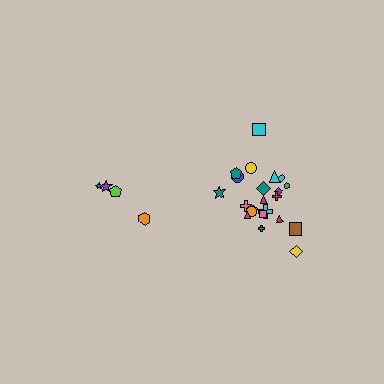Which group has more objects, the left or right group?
The right group.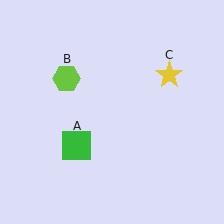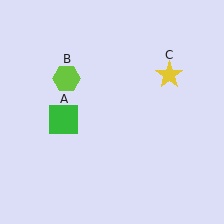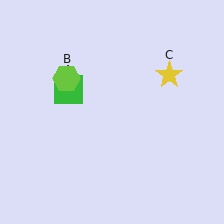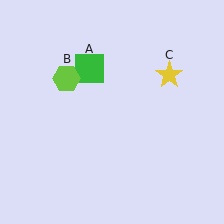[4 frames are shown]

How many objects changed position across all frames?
1 object changed position: green square (object A).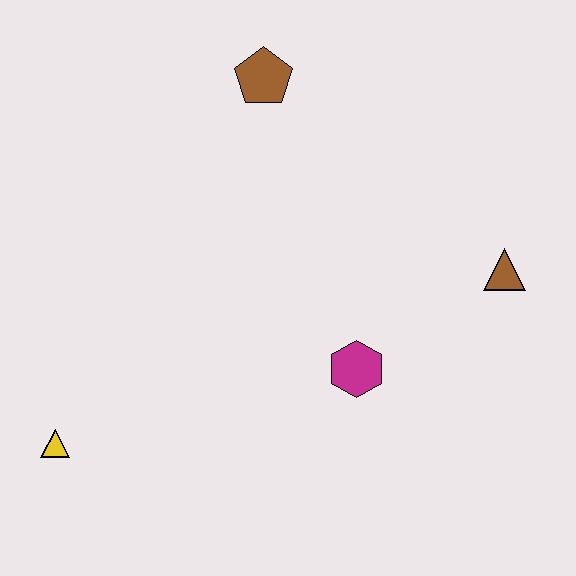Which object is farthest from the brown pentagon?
The yellow triangle is farthest from the brown pentagon.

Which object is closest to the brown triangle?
The magenta hexagon is closest to the brown triangle.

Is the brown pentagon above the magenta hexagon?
Yes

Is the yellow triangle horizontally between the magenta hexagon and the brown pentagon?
No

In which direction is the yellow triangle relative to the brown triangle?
The yellow triangle is to the left of the brown triangle.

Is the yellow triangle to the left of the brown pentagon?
Yes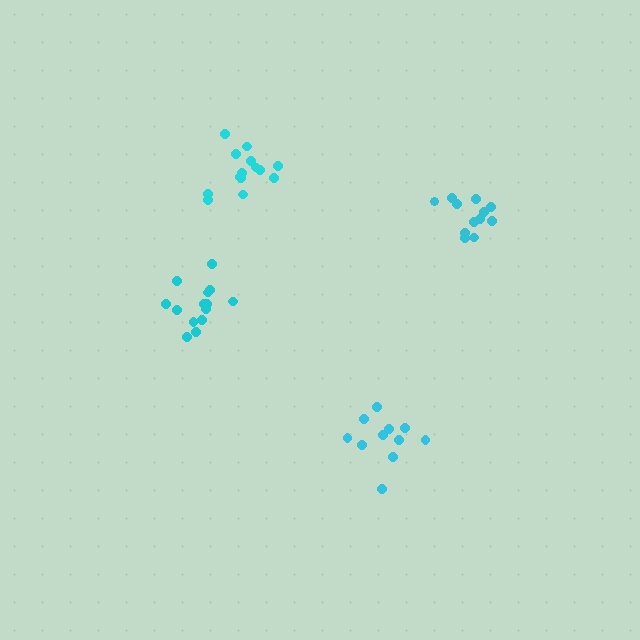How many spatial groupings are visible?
There are 4 spatial groupings.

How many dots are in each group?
Group 1: 12 dots, Group 2: 11 dots, Group 3: 14 dots, Group 4: 14 dots (51 total).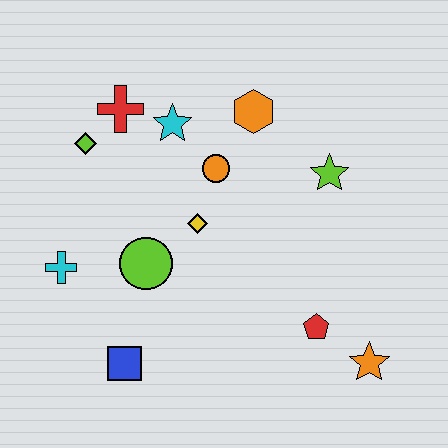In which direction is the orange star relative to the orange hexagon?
The orange star is below the orange hexagon.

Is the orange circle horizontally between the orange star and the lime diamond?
Yes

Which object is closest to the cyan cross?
The lime circle is closest to the cyan cross.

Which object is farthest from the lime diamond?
The orange star is farthest from the lime diamond.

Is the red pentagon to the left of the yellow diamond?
No